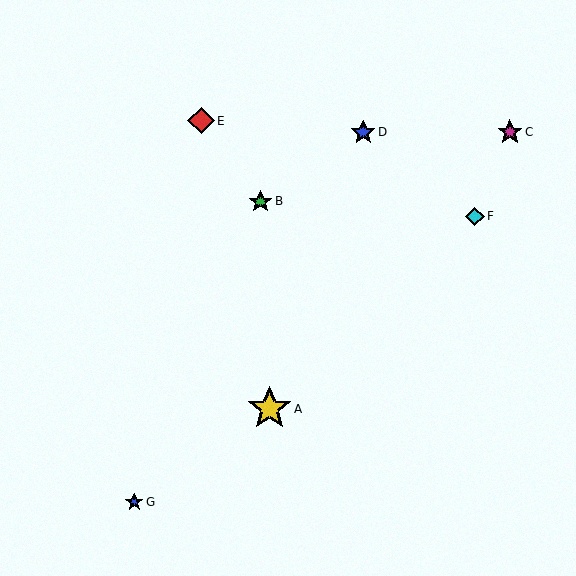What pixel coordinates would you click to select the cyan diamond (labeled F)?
Click at (475, 216) to select the cyan diamond F.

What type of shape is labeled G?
Shape G is a blue star.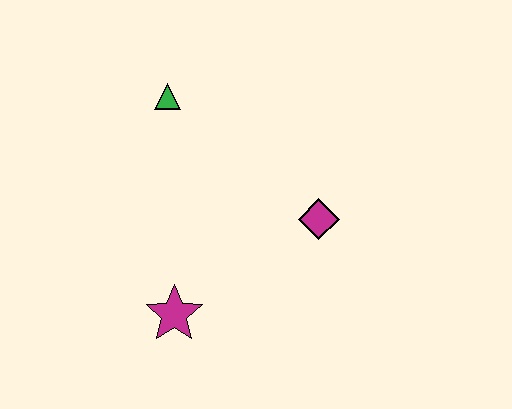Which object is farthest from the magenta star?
The green triangle is farthest from the magenta star.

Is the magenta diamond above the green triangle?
No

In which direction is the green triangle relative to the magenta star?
The green triangle is above the magenta star.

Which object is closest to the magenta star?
The magenta diamond is closest to the magenta star.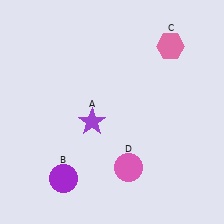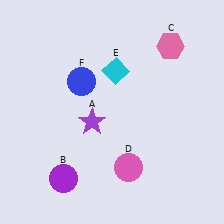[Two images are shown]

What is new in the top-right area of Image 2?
A cyan diamond (E) was added in the top-right area of Image 2.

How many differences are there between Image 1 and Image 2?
There are 2 differences between the two images.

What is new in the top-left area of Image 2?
A blue circle (F) was added in the top-left area of Image 2.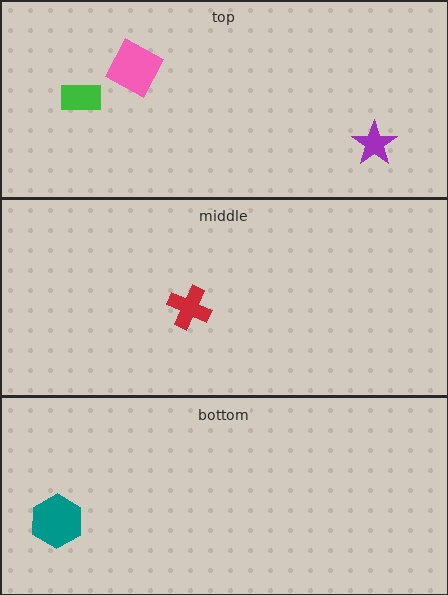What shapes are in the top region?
The purple star, the green rectangle, the pink square.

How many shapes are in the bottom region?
1.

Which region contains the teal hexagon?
The bottom region.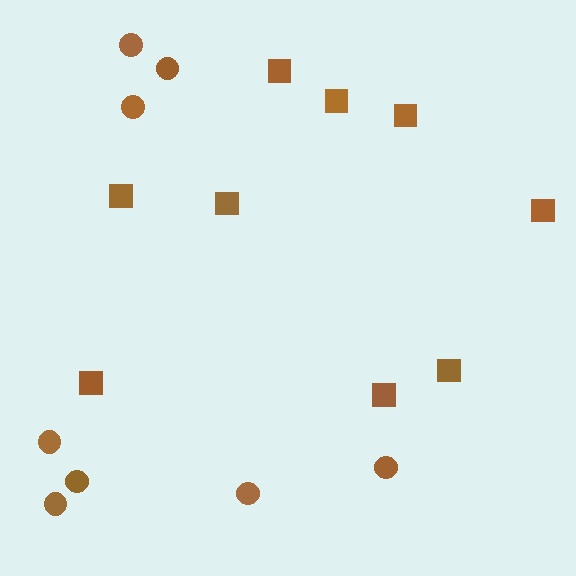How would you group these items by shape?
There are 2 groups: one group of squares (9) and one group of circles (8).